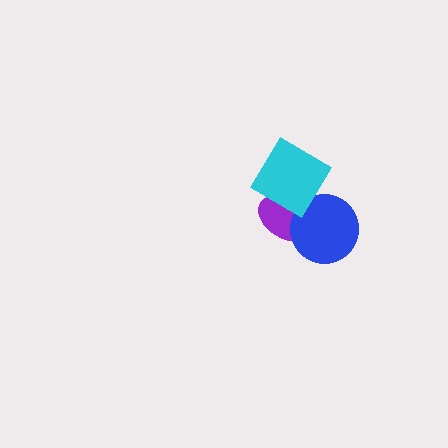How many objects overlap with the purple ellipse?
2 objects overlap with the purple ellipse.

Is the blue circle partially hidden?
Yes, it is partially covered by another shape.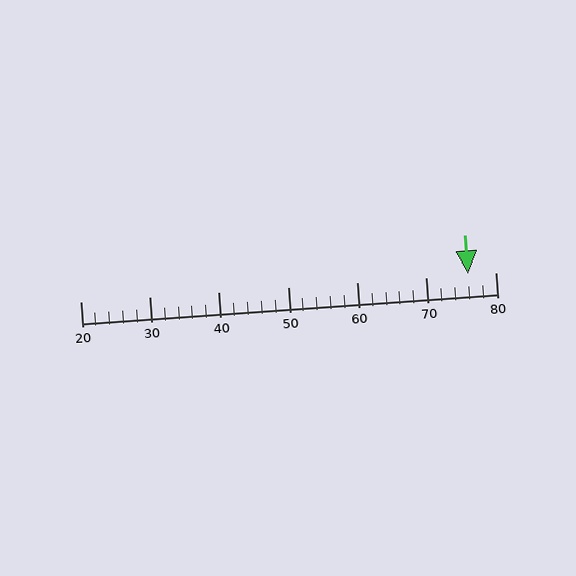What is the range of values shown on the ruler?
The ruler shows values from 20 to 80.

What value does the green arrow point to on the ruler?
The green arrow points to approximately 76.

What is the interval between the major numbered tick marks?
The major tick marks are spaced 10 units apart.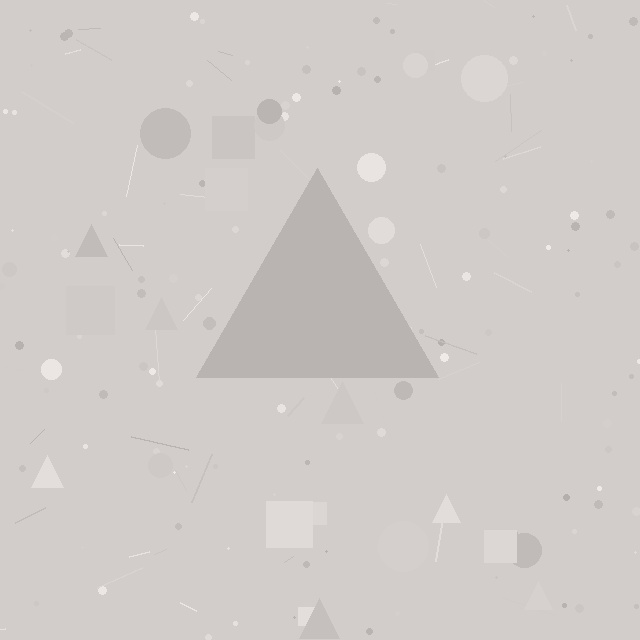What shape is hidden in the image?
A triangle is hidden in the image.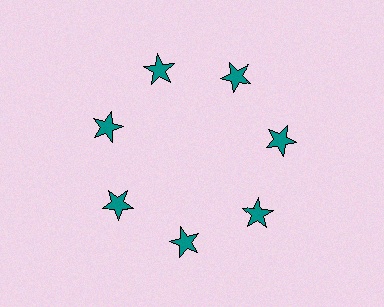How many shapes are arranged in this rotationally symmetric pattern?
There are 7 shapes, arranged in 7 groups of 1.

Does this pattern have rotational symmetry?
Yes, this pattern has 7-fold rotational symmetry. It looks the same after rotating 51 degrees around the center.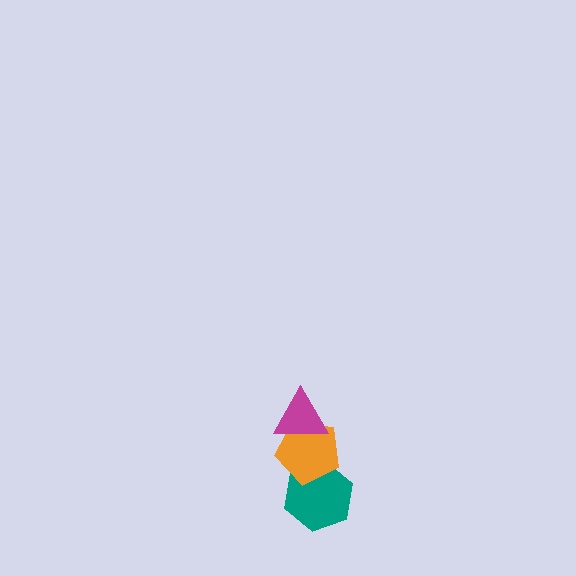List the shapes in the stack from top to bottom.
From top to bottom: the magenta triangle, the orange pentagon, the teal hexagon.